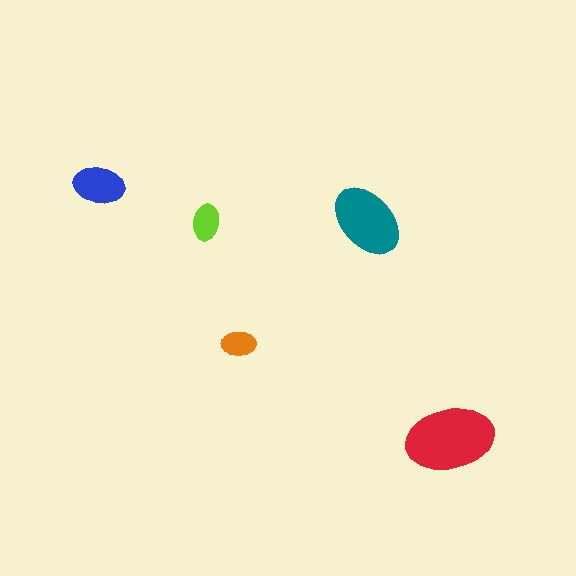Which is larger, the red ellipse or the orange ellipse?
The red one.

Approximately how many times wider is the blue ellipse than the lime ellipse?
About 1.5 times wider.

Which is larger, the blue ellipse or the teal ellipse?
The teal one.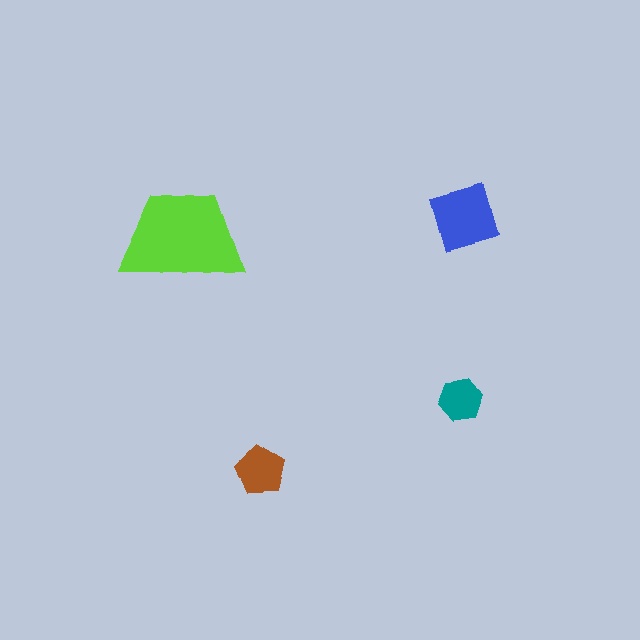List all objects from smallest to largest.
The teal hexagon, the brown pentagon, the blue diamond, the lime trapezoid.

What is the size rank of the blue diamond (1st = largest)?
2nd.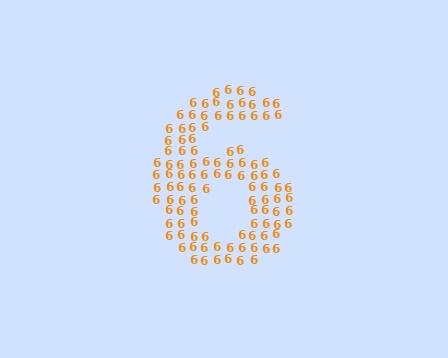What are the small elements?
The small elements are digit 6's.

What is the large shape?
The large shape is the digit 6.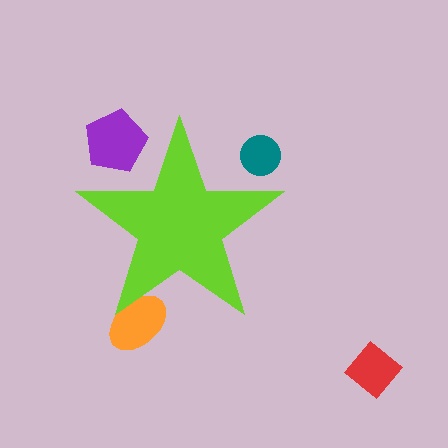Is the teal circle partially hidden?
Yes, the teal circle is partially hidden behind the lime star.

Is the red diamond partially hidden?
No, the red diamond is fully visible.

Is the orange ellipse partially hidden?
Yes, the orange ellipse is partially hidden behind the lime star.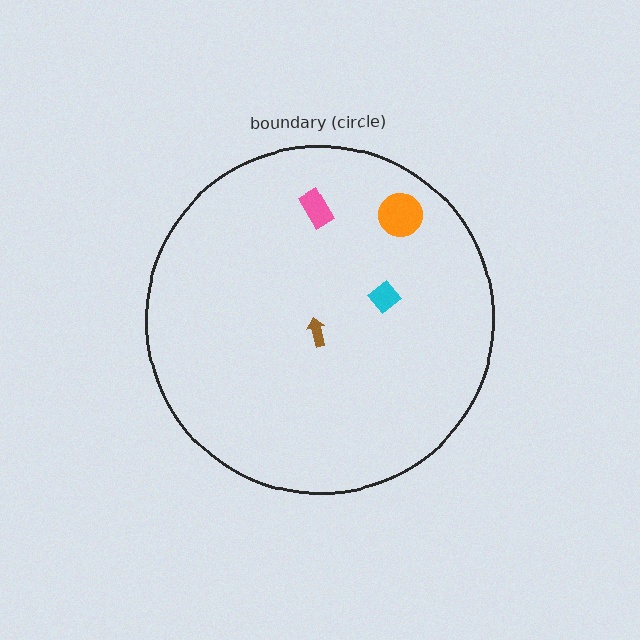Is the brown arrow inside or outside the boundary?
Inside.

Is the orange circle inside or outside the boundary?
Inside.